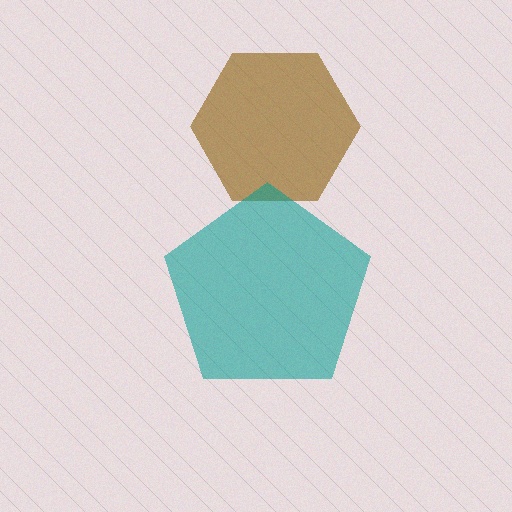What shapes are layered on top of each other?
The layered shapes are: a brown hexagon, a teal pentagon.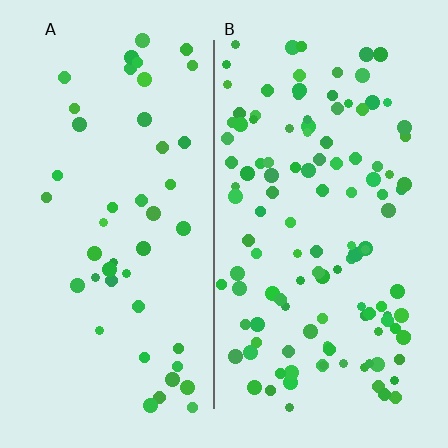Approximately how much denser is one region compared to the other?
Approximately 2.6× — region B over region A.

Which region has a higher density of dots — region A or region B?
B (the right).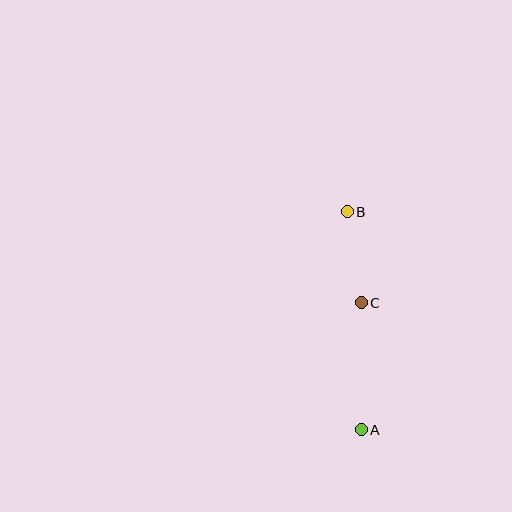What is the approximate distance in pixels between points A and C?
The distance between A and C is approximately 127 pixels.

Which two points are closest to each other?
Points B and C are closest to each other.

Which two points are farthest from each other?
Points A and B are farthest from each other.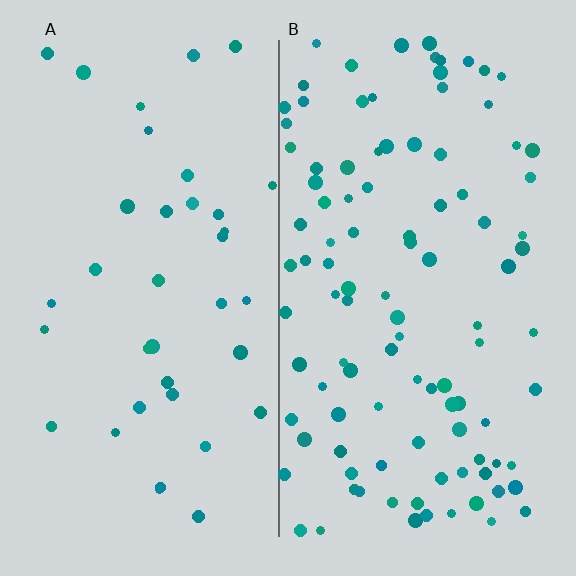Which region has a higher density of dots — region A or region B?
B (the right).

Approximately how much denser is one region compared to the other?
Approximately 2.8× — region B over region A.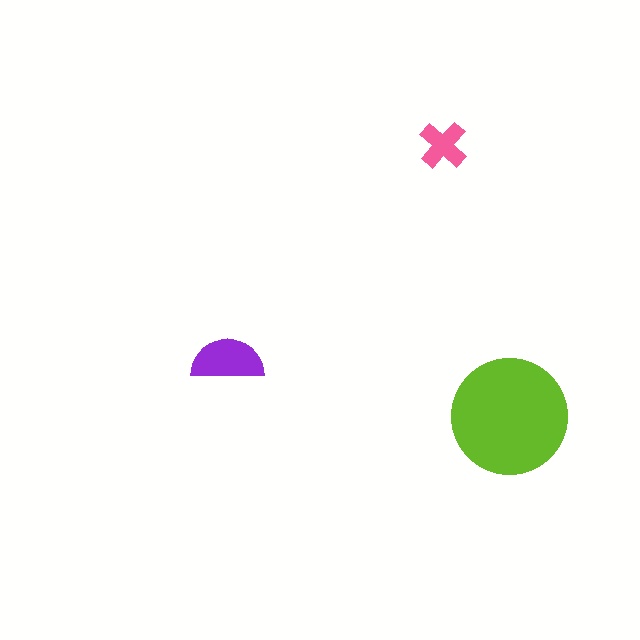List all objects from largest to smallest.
The lime circle, the purple semicircle, the pink cross.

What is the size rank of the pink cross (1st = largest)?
3rd.